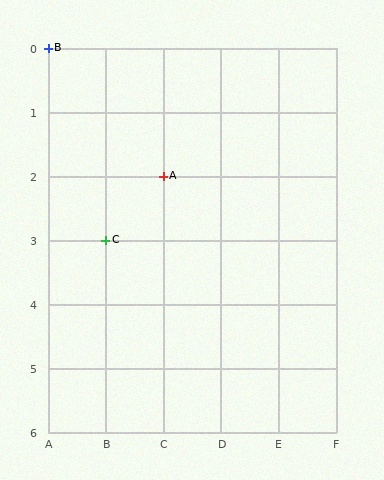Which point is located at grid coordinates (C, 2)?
Point A is at (C, 2).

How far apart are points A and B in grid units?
Points A and B are 2 columns and 2 rows apart (about 2.8 grid units diagonally).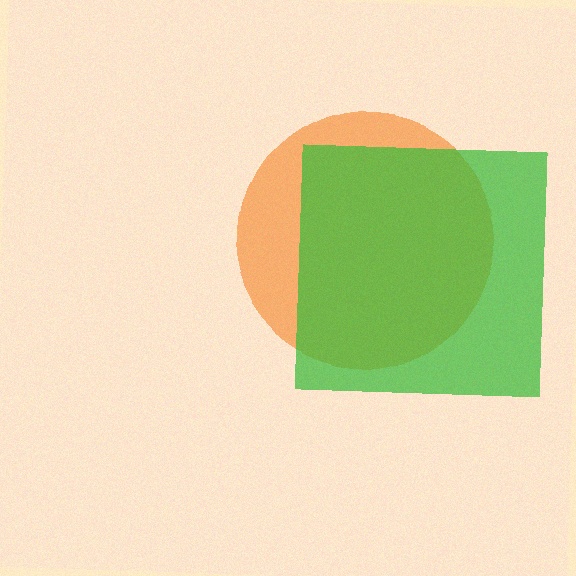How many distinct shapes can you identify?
There are 2 distinct shapes: an orange circle, a green square.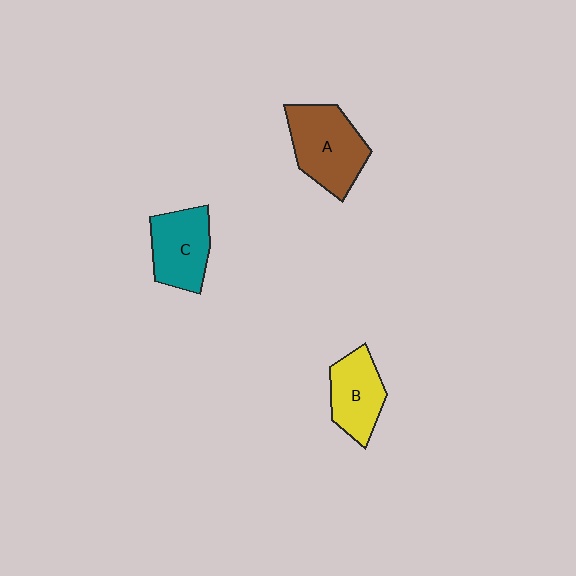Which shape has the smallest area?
Shape B (yellow).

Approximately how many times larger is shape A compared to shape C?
Approximately 1.2 times.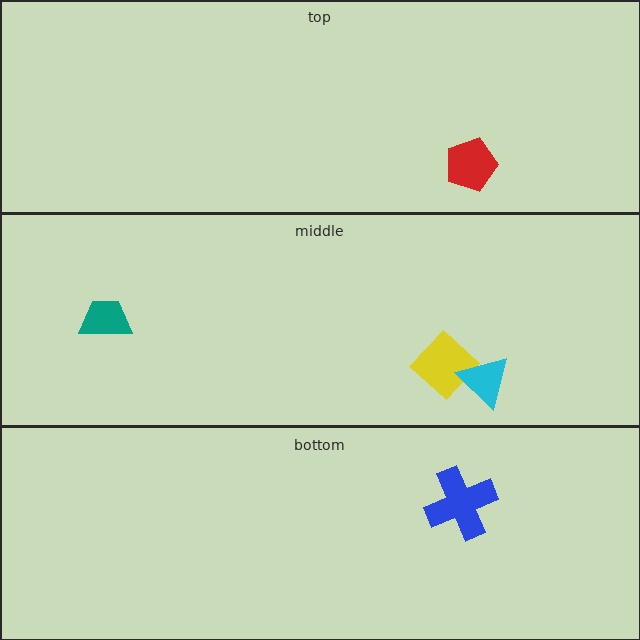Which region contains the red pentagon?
The top region.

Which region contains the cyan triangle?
The middle region.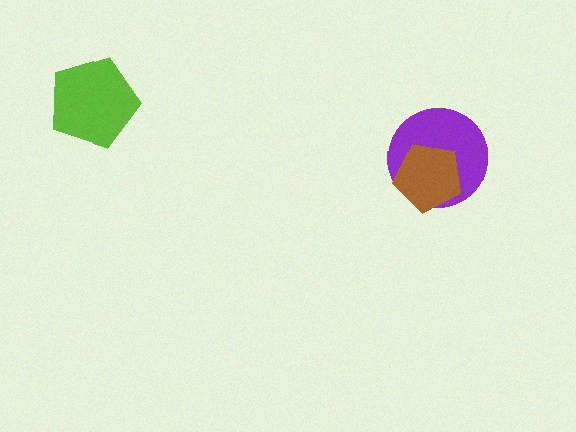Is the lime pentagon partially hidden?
No, no other shape covers it.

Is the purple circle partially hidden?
Yes, it is partially covered by another shape.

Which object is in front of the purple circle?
The brown pentagon is in front of the purple circle.